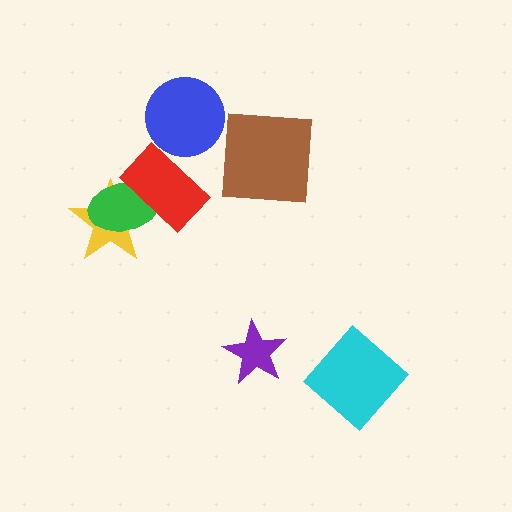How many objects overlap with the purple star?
0 objects overlap with the purple star.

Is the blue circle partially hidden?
No, no other shape covers it.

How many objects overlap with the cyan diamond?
0 objects overlap with the cyan diamond.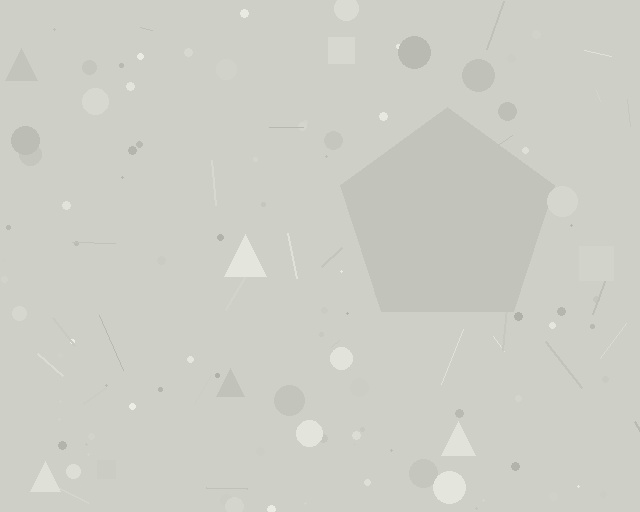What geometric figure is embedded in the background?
A pentagon is embedded in the background.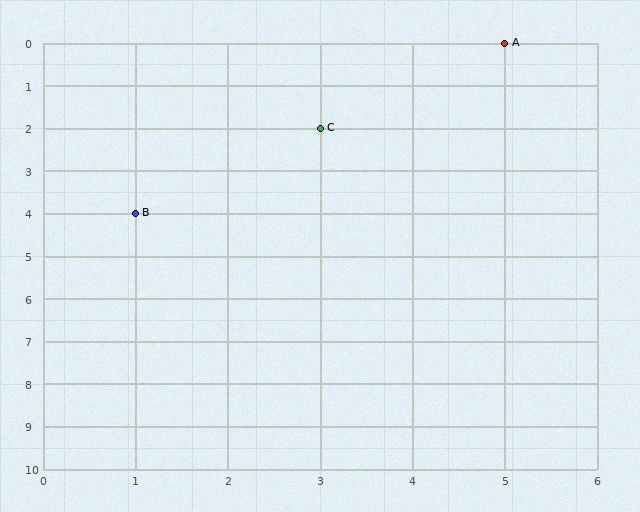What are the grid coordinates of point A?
Point A is at grid coordinates (5, 0).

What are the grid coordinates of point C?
Point C is at grid coordinates (3, 2).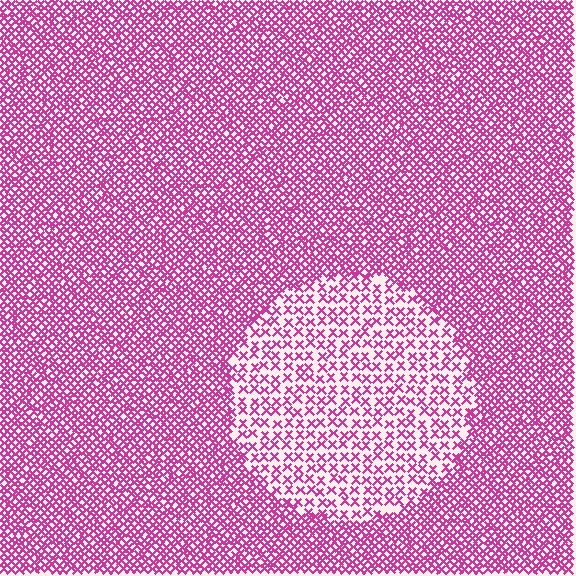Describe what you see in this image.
The image contains small magenta elements arranged at two different densities. A circle-shaped region is visible where the elements are less densely packed than the surrounding area.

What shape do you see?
I see a circle.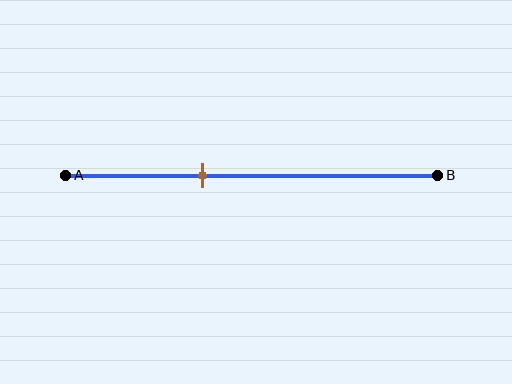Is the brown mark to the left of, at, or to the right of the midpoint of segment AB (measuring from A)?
The brown mark is to the left of the midpoint of segment AB.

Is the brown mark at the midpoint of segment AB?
No, the mark is at about 35% from A, not at the 50% midpoint.